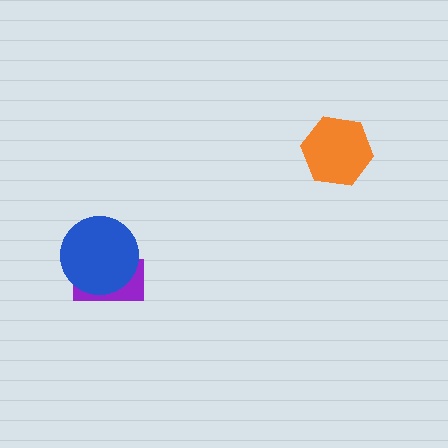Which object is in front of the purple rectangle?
The blue circle is in front of the purple rectangle.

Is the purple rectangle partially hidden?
Yes, it is partially covered by another shape.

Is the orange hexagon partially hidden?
No, no other shape covers it.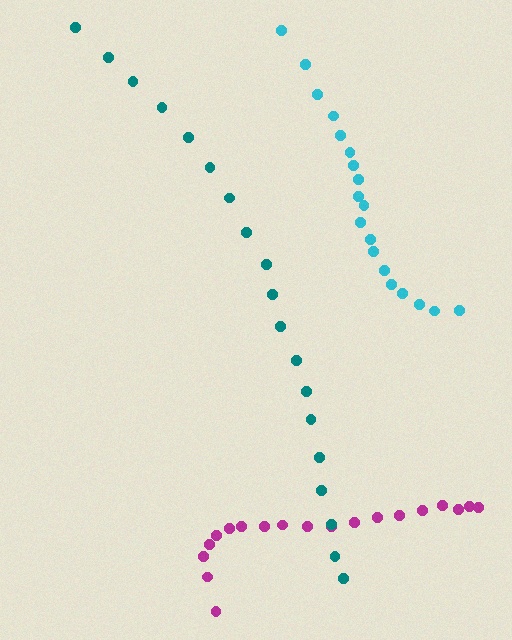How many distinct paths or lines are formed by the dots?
There are 3 distinct paths.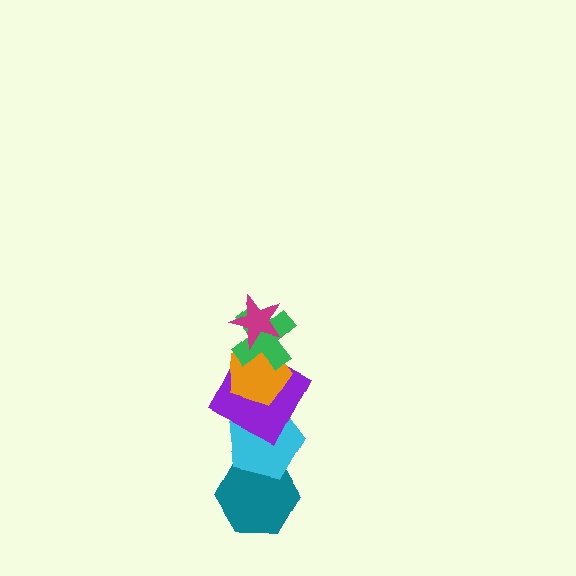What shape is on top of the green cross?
The magenta star is on top of the green cross.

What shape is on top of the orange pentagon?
The green cross is on top of the orange pentagon.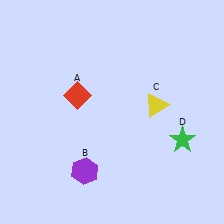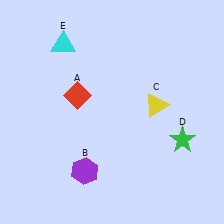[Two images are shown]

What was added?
A cyan triangle (E) was added in Image 2.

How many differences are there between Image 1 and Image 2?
There is 1 difference between the two images.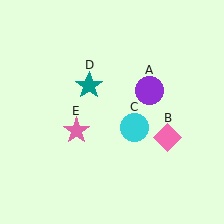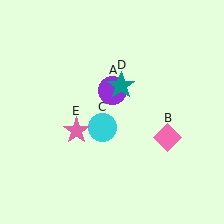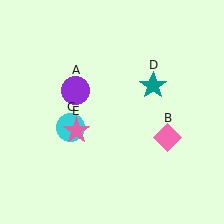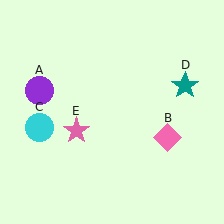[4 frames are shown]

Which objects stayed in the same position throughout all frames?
Pink diamond (object B) and pink star (object E) remained stationary.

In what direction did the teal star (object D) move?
The teal star (object D) moved right.